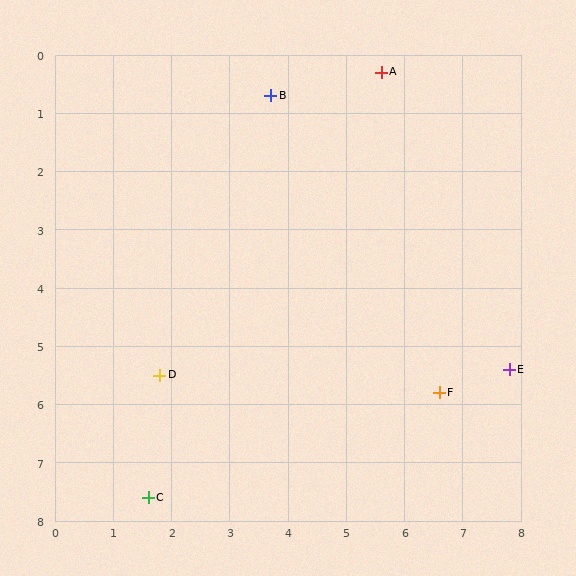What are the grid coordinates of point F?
Point F is at approximately (6.6, 5.8).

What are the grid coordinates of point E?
Point E is at approximately (7.8, 5.4).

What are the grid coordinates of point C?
Point C is at approximately (1.6, 7.6).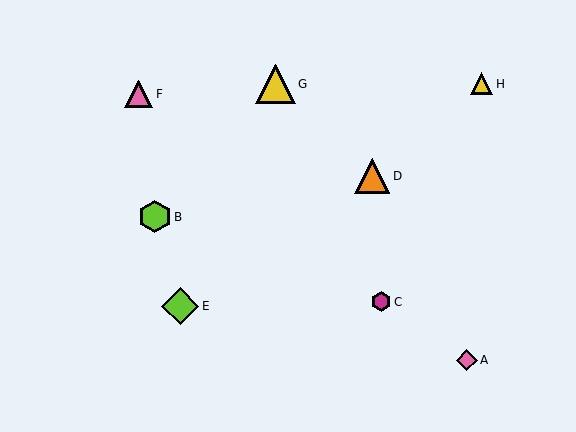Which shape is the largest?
The yellow triangle (labeled G) is the largest.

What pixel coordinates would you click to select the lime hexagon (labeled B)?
Click at (155, 217) to select the lime hexagon B.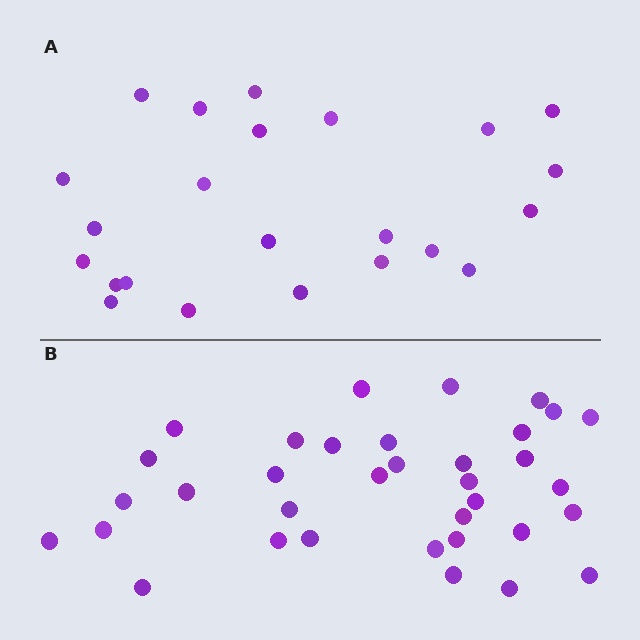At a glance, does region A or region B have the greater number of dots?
Region B (the bottom region) has more dots.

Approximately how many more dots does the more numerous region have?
Region B has roughly 12 or so more dots than region A.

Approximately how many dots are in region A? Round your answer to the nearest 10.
About 20 dots. (The exact count is 23, which rounds to 20.)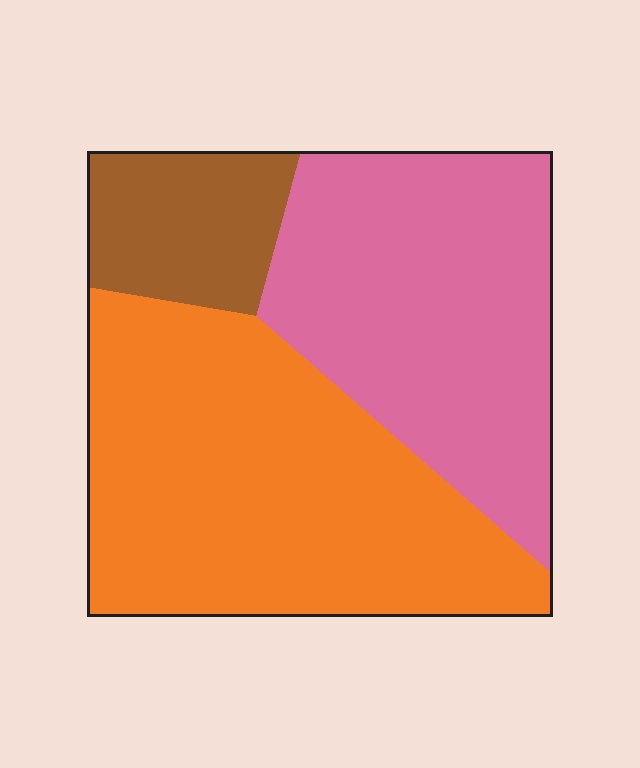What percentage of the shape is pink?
Pink covers 38% of the shape.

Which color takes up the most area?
Orange, at roughly 50%.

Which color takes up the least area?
Brown, at roughly 15%.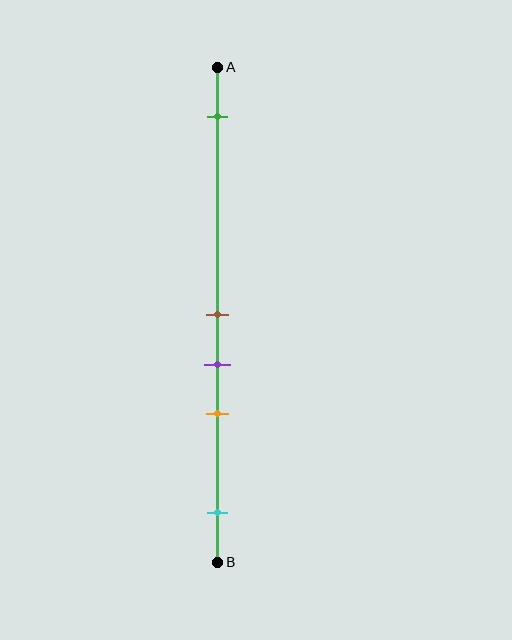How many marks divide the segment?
There are 5 marks dividing the segment.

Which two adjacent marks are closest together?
The brown and purple marks are the closest adjacent pair.